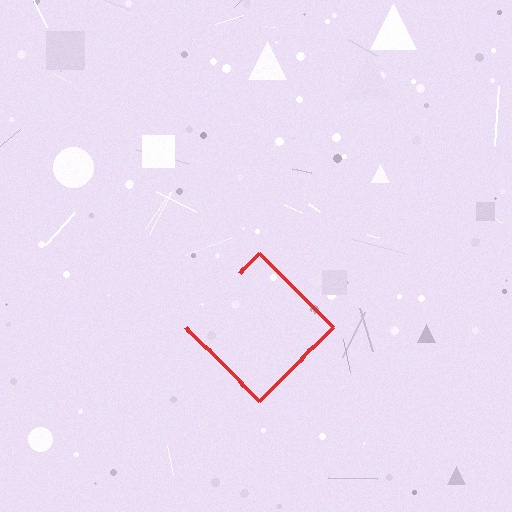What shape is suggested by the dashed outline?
The dashed outline suggests a diamond.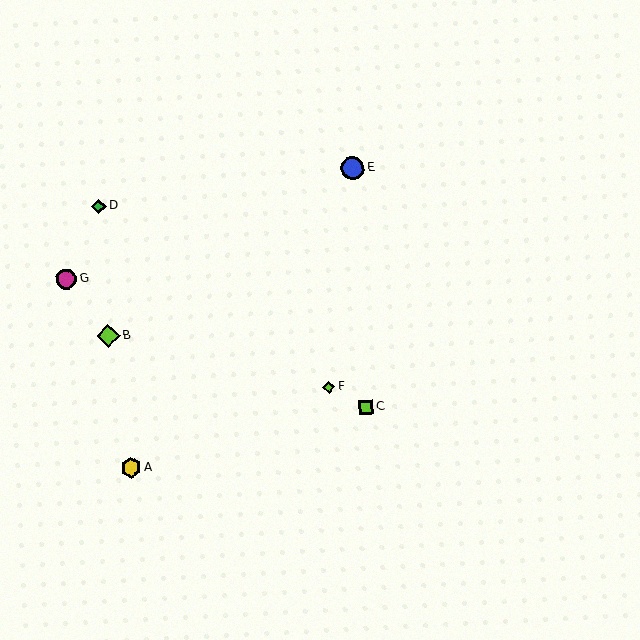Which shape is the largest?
The lime diamond (labeled B) is the largest.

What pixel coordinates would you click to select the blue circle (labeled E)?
Click at (353, 168) to select the blue circle E.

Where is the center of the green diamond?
The center of the green diamond is at (99, 206).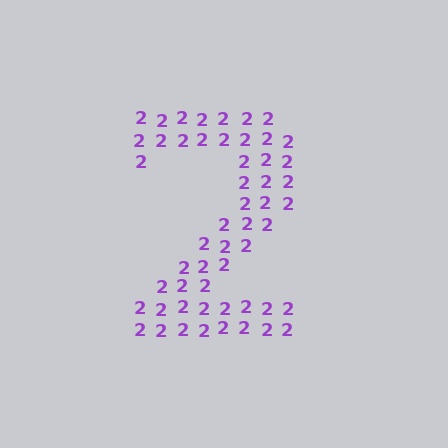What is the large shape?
The large shape is the digit 2.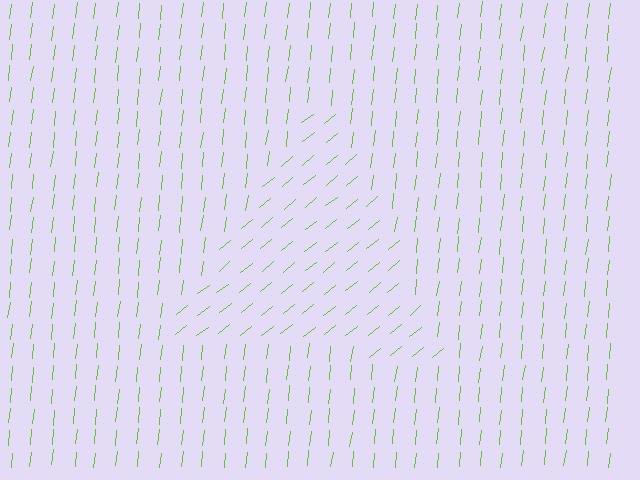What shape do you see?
I see a triangle.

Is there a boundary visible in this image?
Yes, there is a texture boundary formed by a change in line orientation.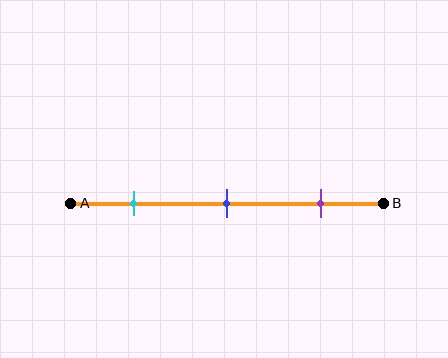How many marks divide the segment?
There are 3 marks dividing the segment.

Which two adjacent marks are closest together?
The cyan and blue marks are the closest adjacent pair.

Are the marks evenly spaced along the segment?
Yes, the marks are approximately evenly spaced.